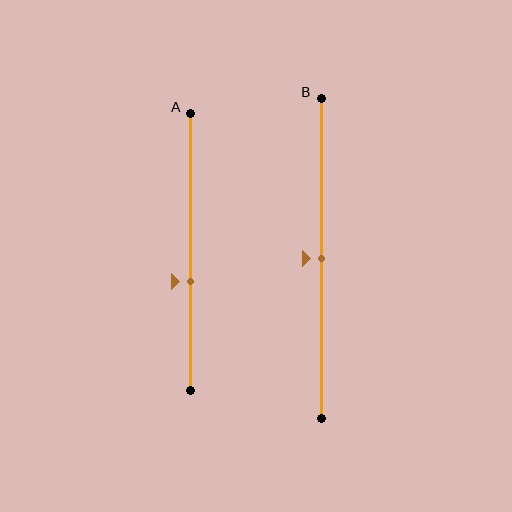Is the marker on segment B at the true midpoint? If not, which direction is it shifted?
Yes, the marker on segment B is at the true midpoint.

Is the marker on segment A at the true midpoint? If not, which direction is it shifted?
No, the marker on segment A is shifted downward by about 11% of the segment length.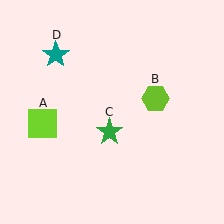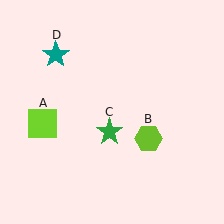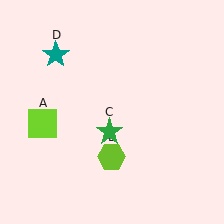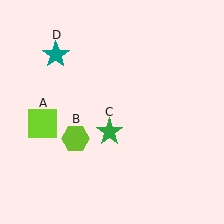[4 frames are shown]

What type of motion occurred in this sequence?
The lime hexagon (object B) rotated clockwise around the center of the scene.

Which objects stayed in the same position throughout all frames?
Lime square (object A) and green star (object C) and teal star (object D) remained stationary.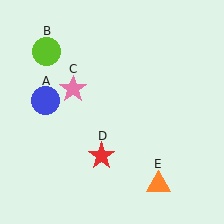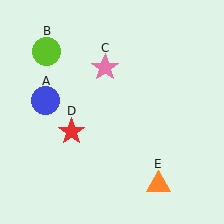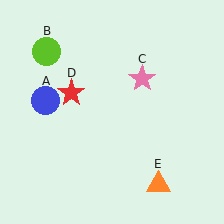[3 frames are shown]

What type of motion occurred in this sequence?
The pink star (object C), red star (object D) rotated clockwise around the center of the scene.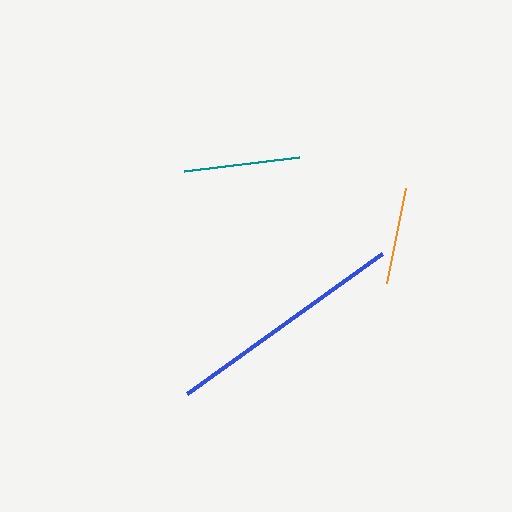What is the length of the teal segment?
The teal segment is approximately 116 pixels long.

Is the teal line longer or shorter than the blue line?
The blue line is longer than the teal line.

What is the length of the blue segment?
The blue segment is approximately 239 pixels long.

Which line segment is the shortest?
The orange line is the shortest at approximately 97 pixels.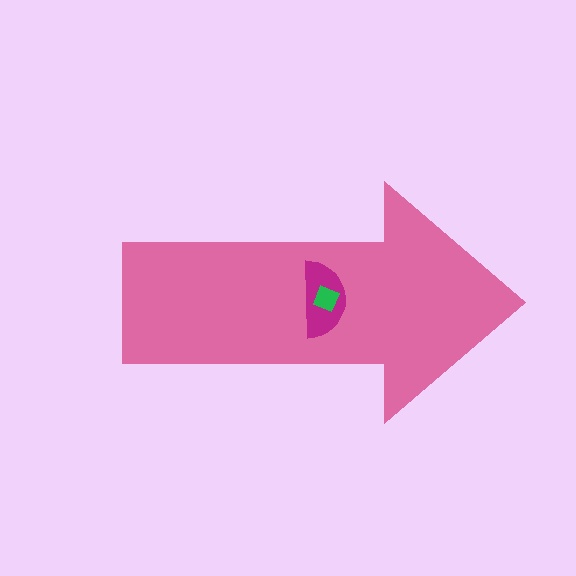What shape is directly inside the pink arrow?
The magenta semicircle.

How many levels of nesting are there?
3.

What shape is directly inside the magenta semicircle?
The green diamond.